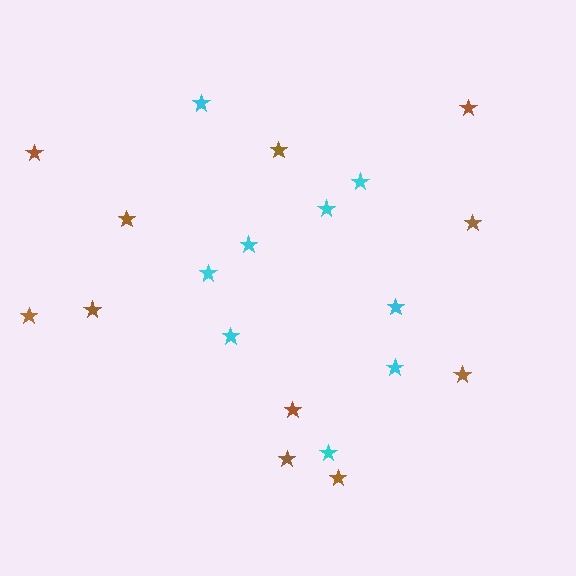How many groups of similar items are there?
There are 2 groups: one group of brown stars (11) and one group of cyan stars (9).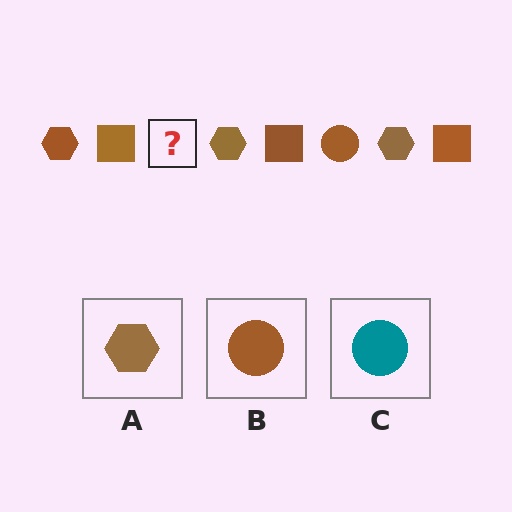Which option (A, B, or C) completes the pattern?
B.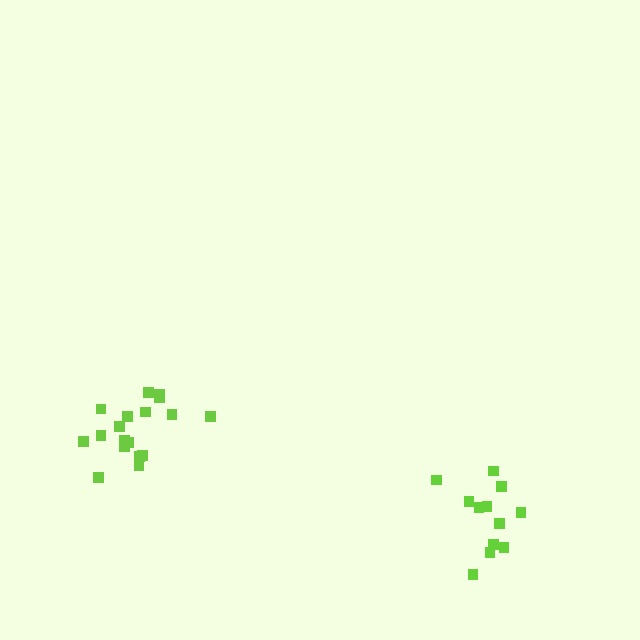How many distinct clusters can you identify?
There are 2 distinct clusters.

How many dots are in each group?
Group 1: 18 dots, Group 2: 12 dots (30 total).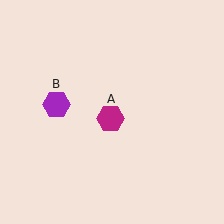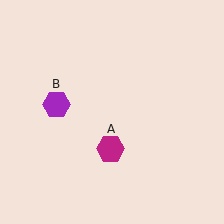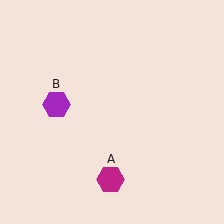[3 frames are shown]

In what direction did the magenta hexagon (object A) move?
The magenta hexagon (object A) moved down.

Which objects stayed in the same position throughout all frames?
Purple hexagon (object B) remained stationary.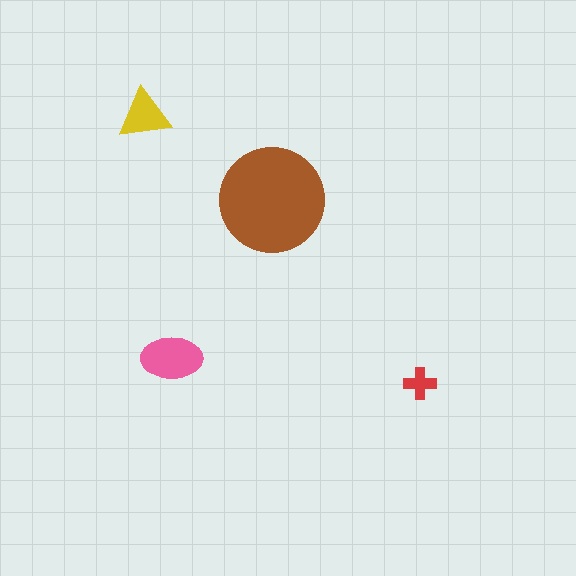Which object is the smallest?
The red cross.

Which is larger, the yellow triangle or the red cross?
The yellow triangle.